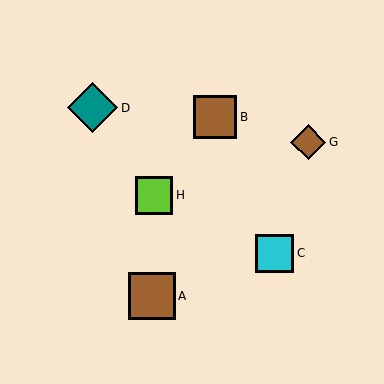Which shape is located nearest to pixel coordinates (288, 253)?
The cyan square (labeled C) at (275, 253) is nearest to that location.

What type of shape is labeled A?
Shape A is a brown square.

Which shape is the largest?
The teal diamond (labeled D) is the largest.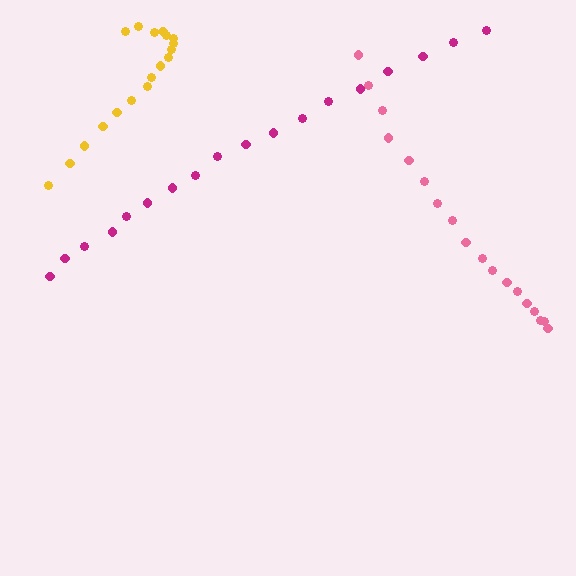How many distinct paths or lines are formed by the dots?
There are 3 distinct paths.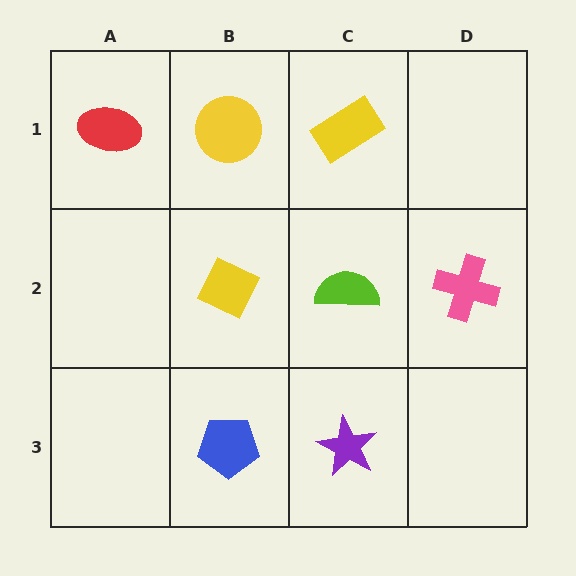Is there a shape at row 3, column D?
No, that cell is empty.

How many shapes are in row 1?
3 shapes.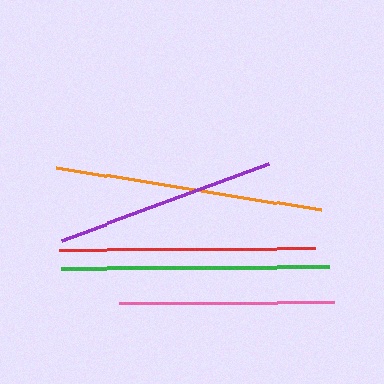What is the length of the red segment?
The red segment is approximately 256 pixels long.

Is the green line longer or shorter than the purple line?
The green line is longer than the purple line.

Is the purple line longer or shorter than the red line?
The red line is longer than the purple line.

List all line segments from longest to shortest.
From longest to shortest: orange, green, red, purple, pink.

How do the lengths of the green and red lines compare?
The green and red lines are approximately the same length.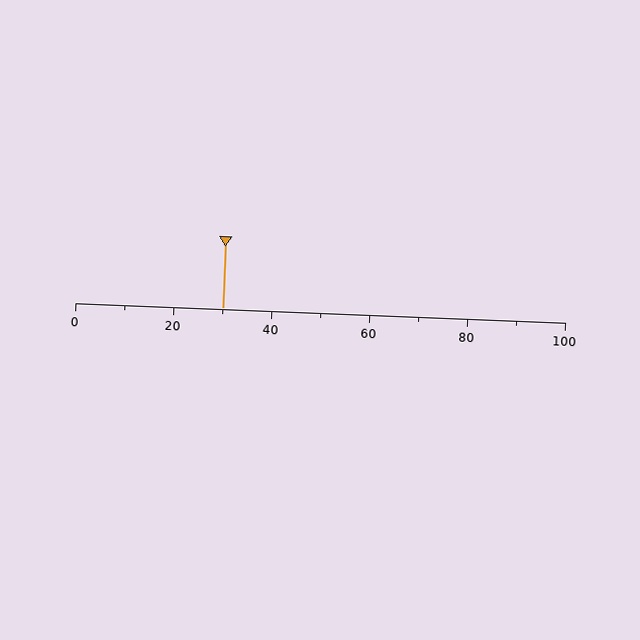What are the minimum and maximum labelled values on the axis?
The axis runs from 0 to 100.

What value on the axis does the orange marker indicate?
The marker indicates approximately 30.